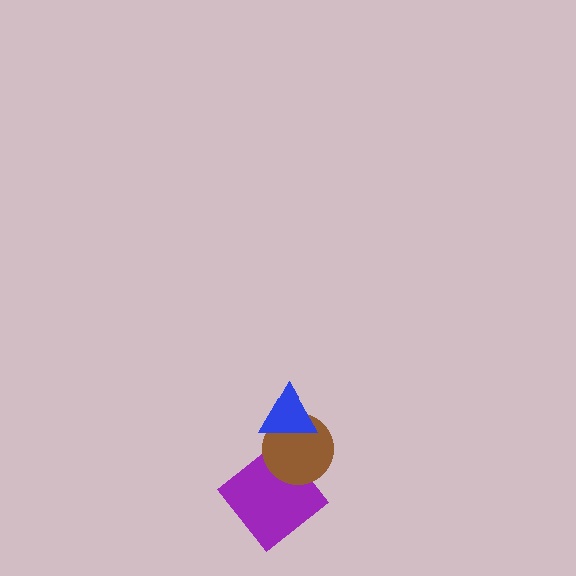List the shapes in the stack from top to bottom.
From top to bottom: the blue triangle, the brown circle, the purple diamond.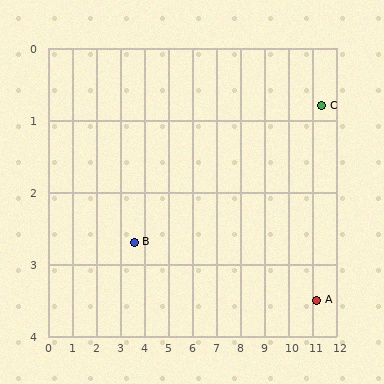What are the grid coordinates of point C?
Point C is at approximately (11.4, 0.8).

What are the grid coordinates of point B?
Point B is at approximately (3.6, 2.7).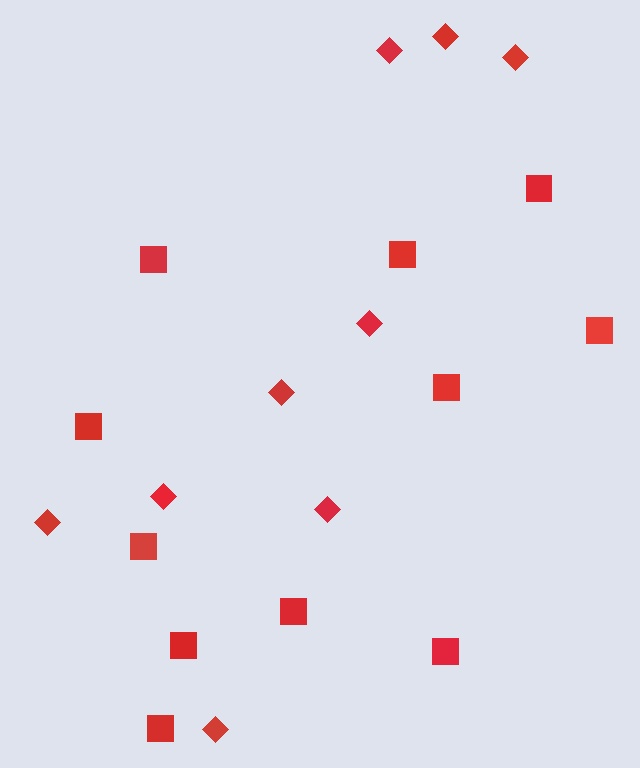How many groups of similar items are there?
There are 2 groups: one group of diamonds (9) and one group of squares (11).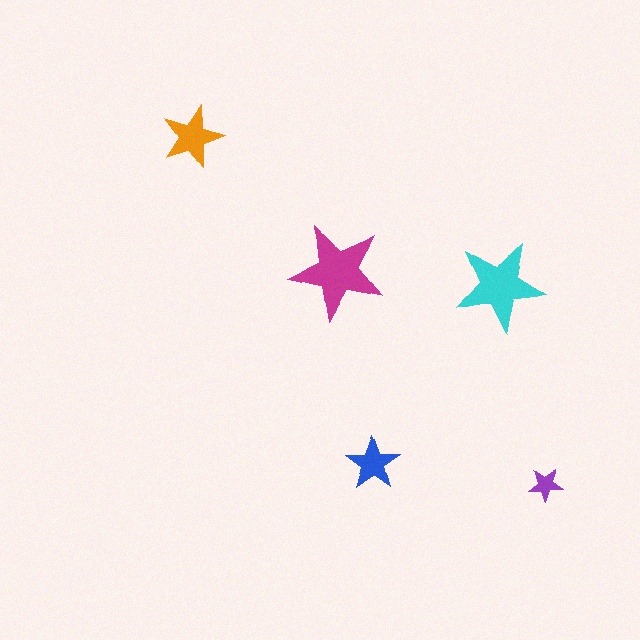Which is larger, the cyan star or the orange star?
The cyan one.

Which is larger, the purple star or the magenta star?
The magenta one.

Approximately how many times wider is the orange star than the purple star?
About 2 times wider.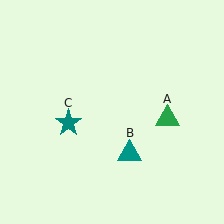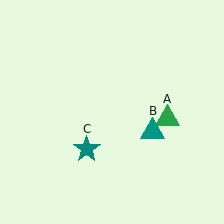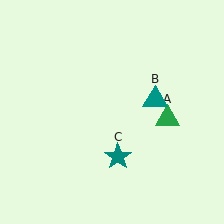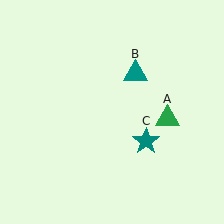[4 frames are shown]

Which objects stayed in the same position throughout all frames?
Green triangle (object A) remained stationary.